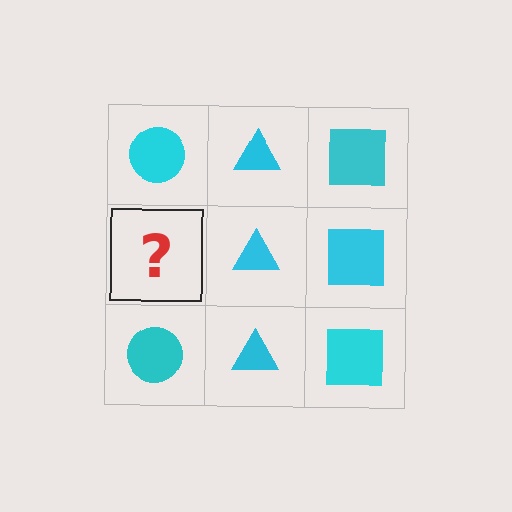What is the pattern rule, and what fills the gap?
The rule is that each column has a consistent shape. The gap should be filled with a cyan circle.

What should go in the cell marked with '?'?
The missing cell should contain a cyan circle.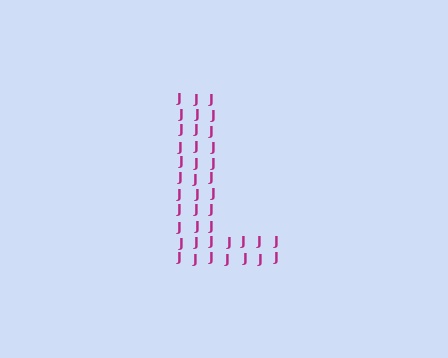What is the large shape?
The large shape is the letter L.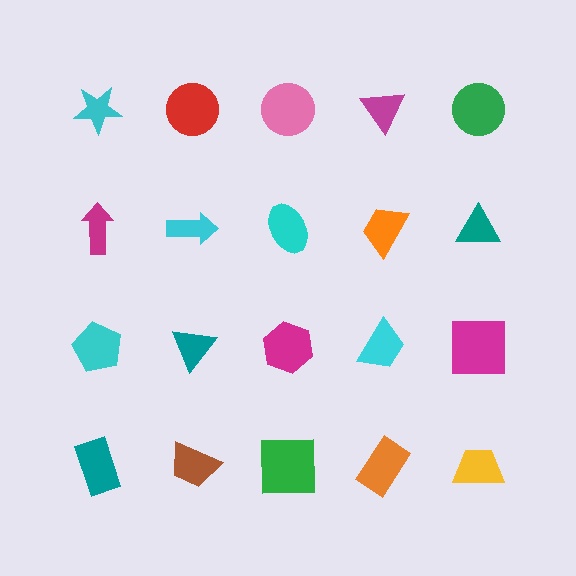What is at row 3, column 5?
A magenta square.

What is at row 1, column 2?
A red circle.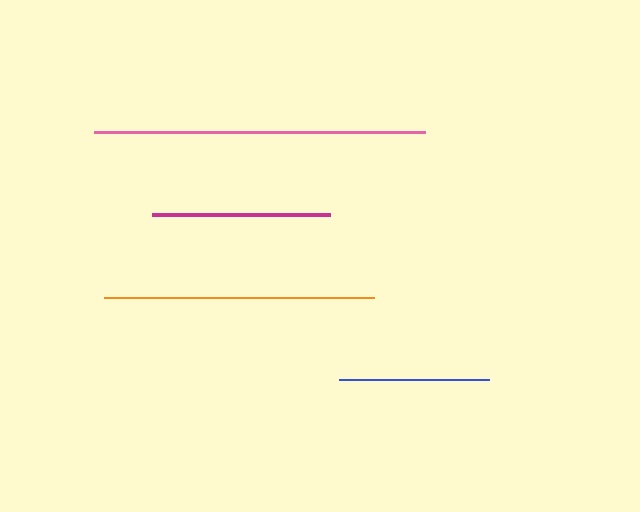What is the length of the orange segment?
The orange segment is approximately 271 pixels long.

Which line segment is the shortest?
The blue line is the shortest at approximately 150 pixels.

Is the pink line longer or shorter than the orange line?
The pink line is longer than the orange line.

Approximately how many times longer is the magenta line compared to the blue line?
The magenta line is approximately 1.2 times the length of the blue line.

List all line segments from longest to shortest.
From longest to shortest: pink, orange, magenta, blue.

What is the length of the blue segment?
The blue segment is approximately 150 pixels long.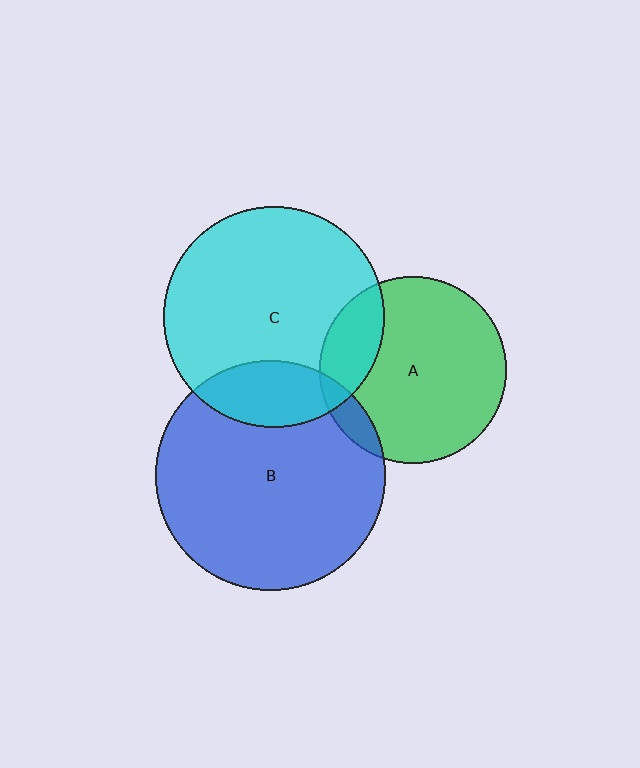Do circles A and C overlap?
Yes.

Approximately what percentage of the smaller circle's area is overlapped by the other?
Approximately 20%.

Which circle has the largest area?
Circle B (blue).